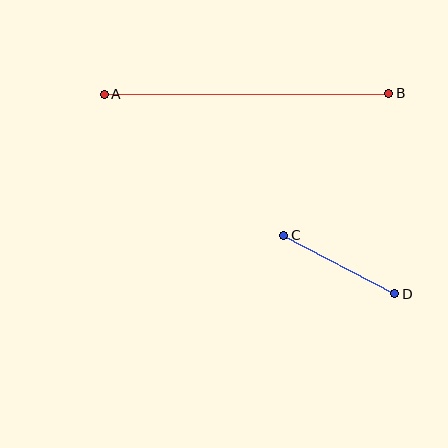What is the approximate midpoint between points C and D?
The midpoint is at approximately (339, 264) pixels.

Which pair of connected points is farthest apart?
Points A and B are farthest apart.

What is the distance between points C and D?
The distance is approximately 126 pixels.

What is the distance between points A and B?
The distance is approximately 285 pixels.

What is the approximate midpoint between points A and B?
The midpoint is at approximately (247, 94) pixels.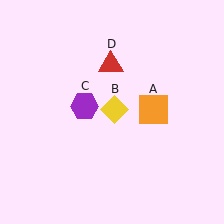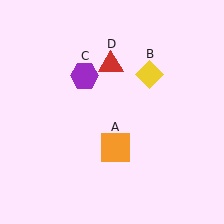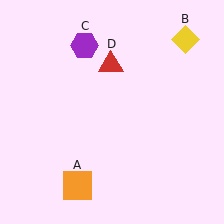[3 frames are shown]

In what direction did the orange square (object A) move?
The orange square (object A) moved down and to the left.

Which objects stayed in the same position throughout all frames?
Red triangle (object D) remained stationary.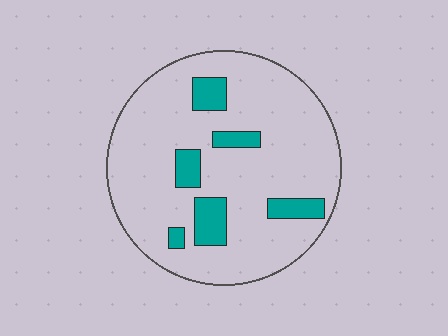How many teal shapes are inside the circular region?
6.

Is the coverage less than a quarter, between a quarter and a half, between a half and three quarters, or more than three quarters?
Less than a quarter.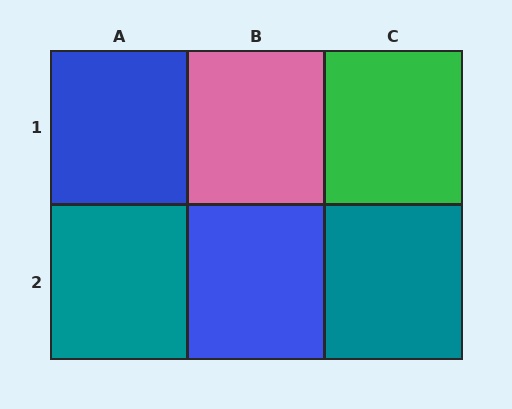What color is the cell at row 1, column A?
Blue.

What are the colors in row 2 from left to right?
Teal, blue, teal.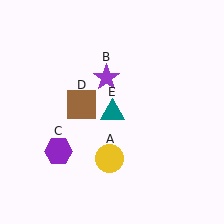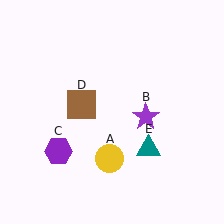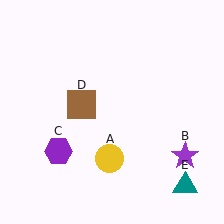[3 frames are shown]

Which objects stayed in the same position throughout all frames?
Yellow circle (object A) and purple hexagon (object C) and brown square (object D) remained stationary.